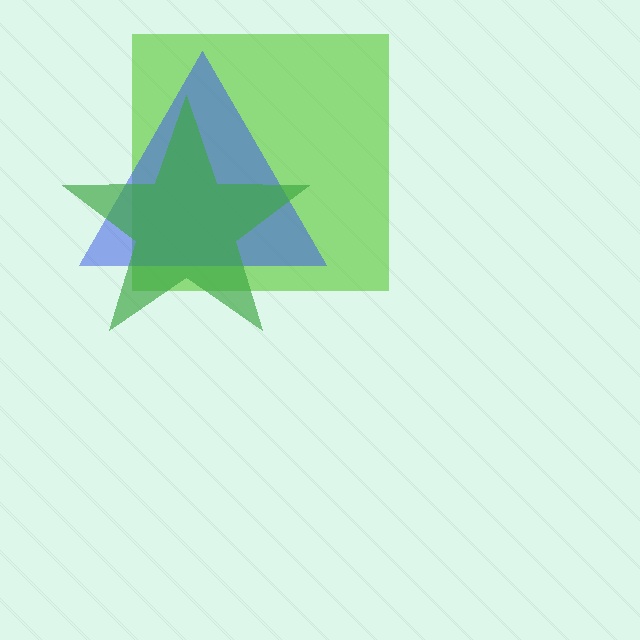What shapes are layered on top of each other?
The layered shapes are: a lime square, a blue triangle, a green star.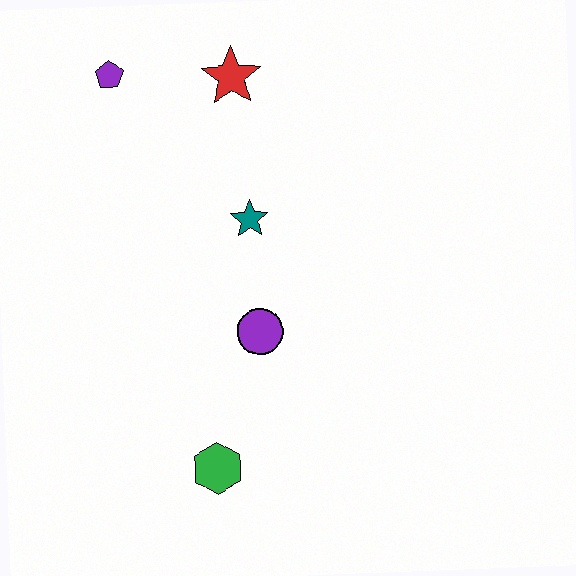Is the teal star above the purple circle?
Yes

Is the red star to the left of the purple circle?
Yes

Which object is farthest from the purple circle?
The purple pentagon is farthest from the purple circle.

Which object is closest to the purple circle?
The teal star is closest to the purple circle.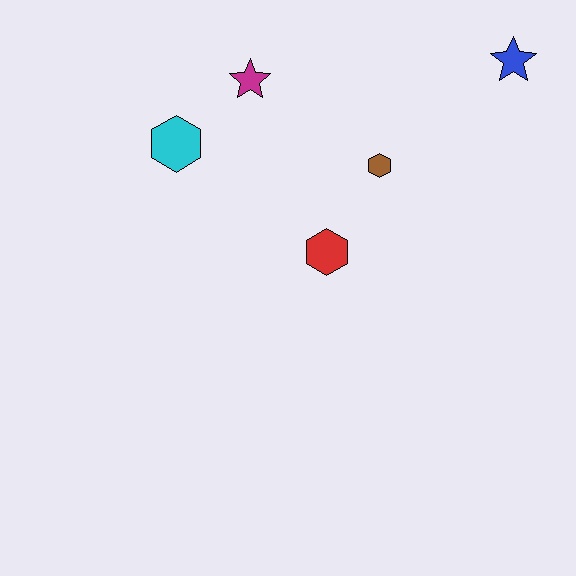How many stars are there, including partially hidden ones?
There are 2 stars.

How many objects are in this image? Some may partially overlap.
There are 5 objects.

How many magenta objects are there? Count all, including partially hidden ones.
There is 1 magenta object.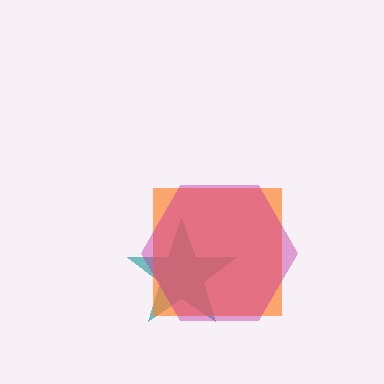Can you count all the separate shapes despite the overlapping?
Yes, there are 3 separate shapes.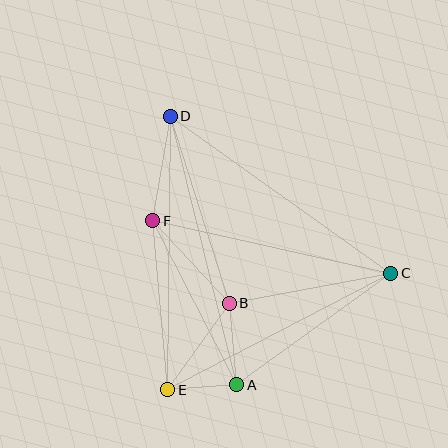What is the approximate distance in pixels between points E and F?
The distance between E and F is approximately 170 pixels.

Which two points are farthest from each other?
Points A and D are farthest from each other.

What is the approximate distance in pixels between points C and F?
The distance between C and F is approximately 244 pixels.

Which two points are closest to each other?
Points A and E are closest to each other.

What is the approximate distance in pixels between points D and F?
The distance between D and F is approximately 106 pixels.